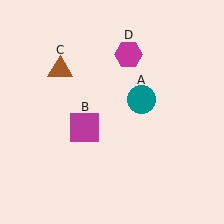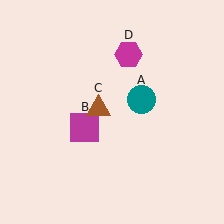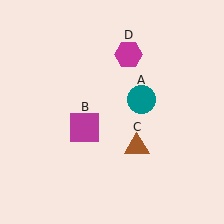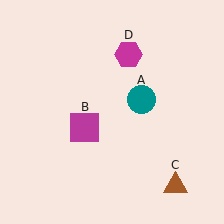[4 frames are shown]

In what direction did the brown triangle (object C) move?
The brown triangle (object C) moved down and to the right.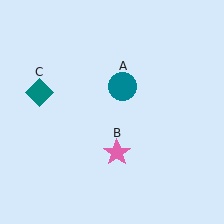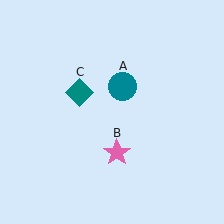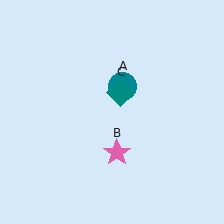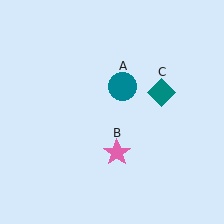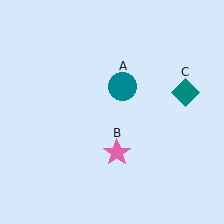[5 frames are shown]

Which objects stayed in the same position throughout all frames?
Teal circle (object A) and pink star (object B) remained stationary.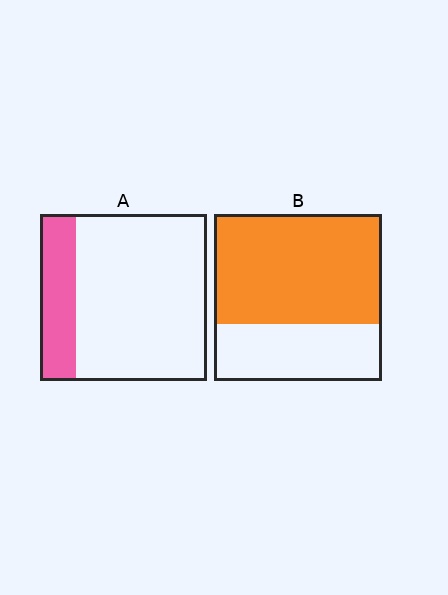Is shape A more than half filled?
No.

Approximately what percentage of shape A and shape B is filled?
A is approximately 20% and B is approximately 65%.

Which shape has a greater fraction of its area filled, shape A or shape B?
Shape B.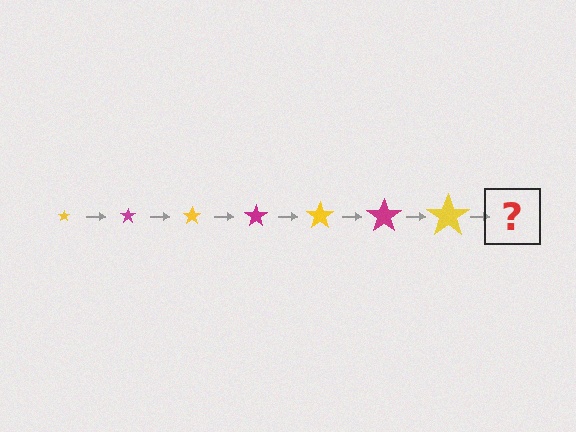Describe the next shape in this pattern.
It should be a magenta star, larger than the previous one.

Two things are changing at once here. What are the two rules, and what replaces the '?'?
The two rules are that the star grows larger each step and the color cycles through yellow and magenta. The '?' should be a magenta star, larger than the previous one.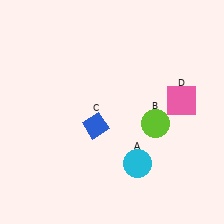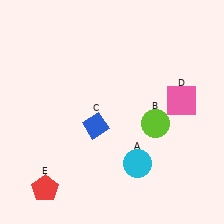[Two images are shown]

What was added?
A red pentagon (E) was added in Image 2.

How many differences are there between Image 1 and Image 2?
There is 1 difference between the two images.